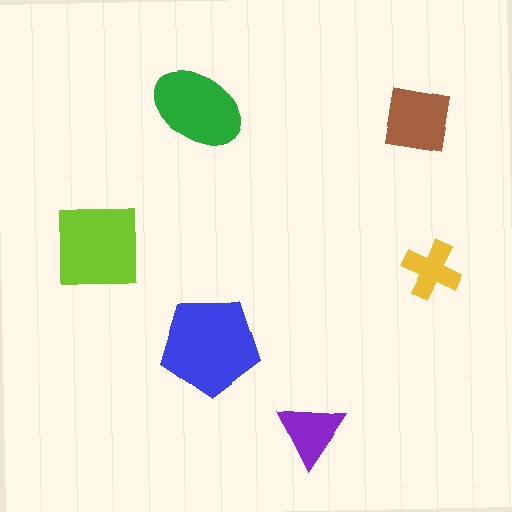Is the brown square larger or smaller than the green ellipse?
Smaller.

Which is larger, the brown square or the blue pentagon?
The blue pentagon.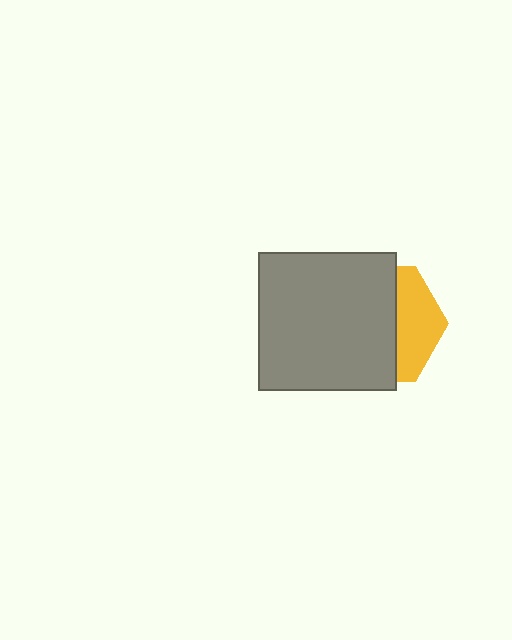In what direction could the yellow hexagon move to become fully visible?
The yellow hexagon could move right. That would shift it out from behind the gray square entirely.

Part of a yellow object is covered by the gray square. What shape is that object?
It is a hexagon.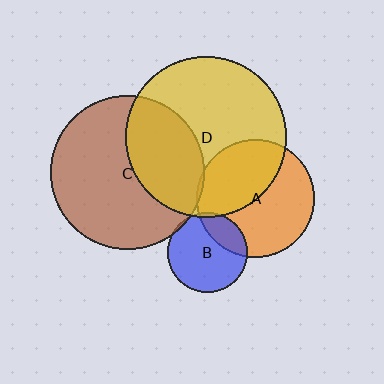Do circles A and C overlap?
Yes.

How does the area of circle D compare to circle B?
Approximately 4.1 times.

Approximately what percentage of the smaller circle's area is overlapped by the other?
Approximately 5%.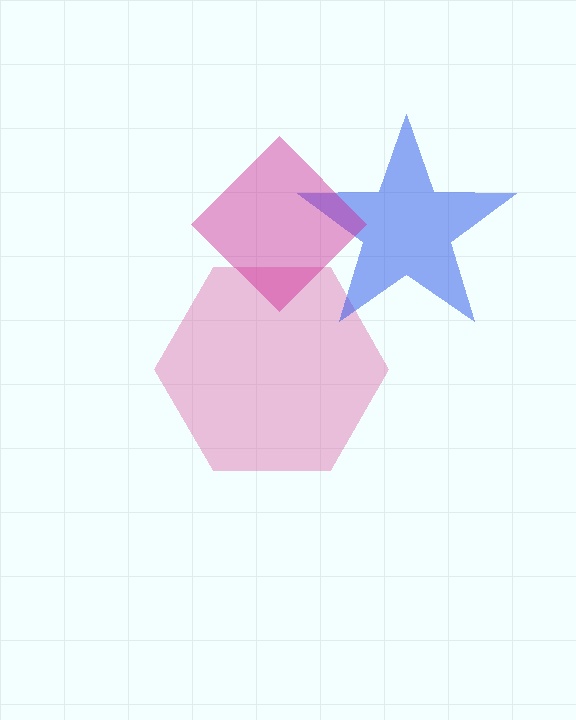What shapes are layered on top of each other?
The layered shapes are: a pink hexagon, a blue star, a magenta diamond.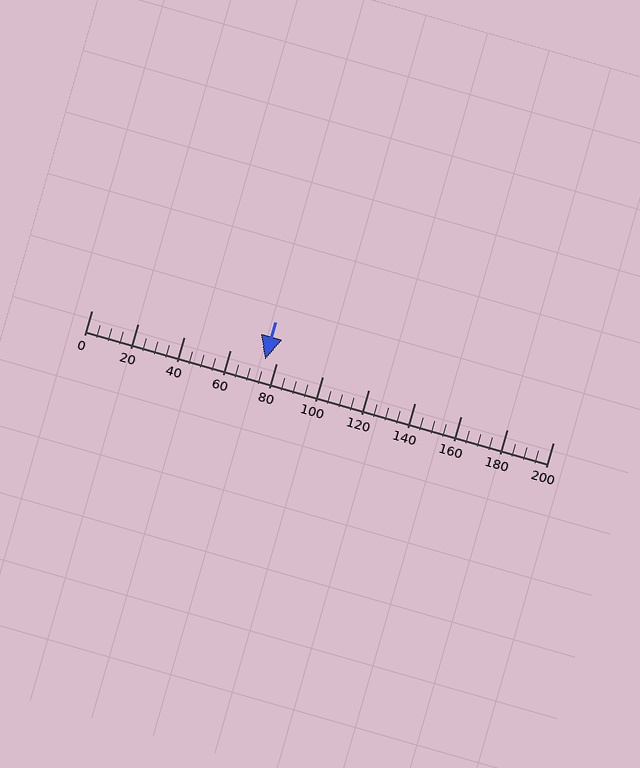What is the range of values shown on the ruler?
The ruler shows values from 0 to 200.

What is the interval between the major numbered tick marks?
The major tick marks are spaced 20 units apart.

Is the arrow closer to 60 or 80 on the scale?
The arrow is closer to 80.